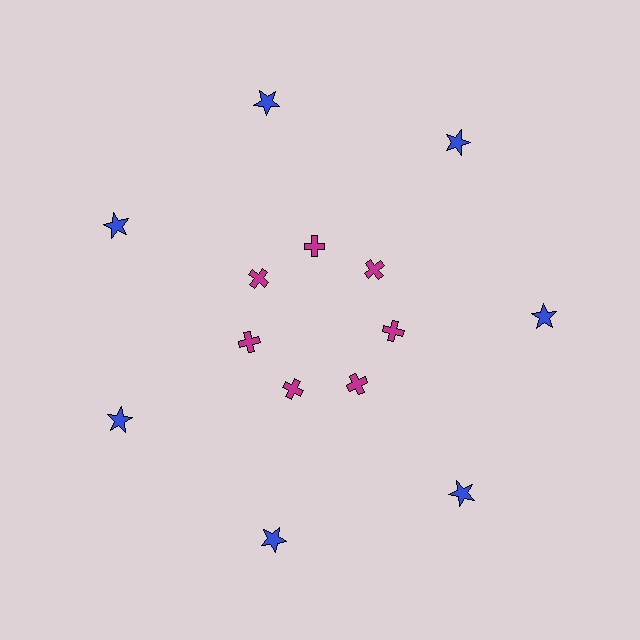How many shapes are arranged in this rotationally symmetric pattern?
There are 14 shapes, arranged in 7 groups of 2.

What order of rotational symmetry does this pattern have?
This pattern has 7-fold rotational symmetry.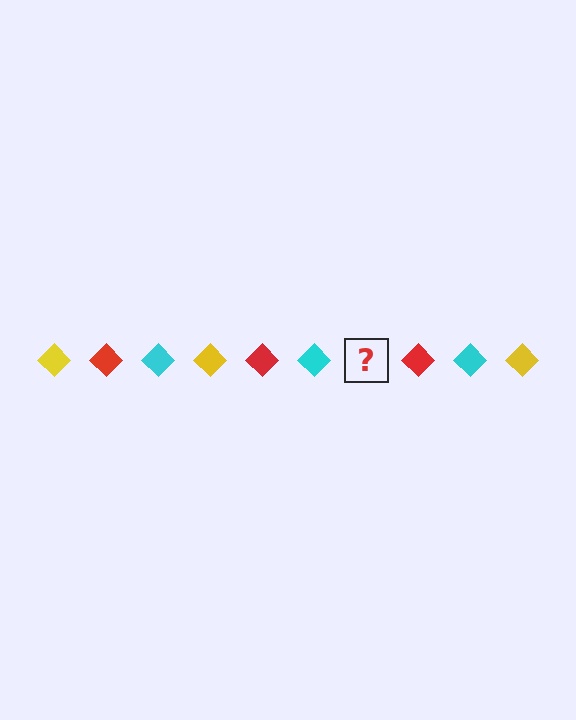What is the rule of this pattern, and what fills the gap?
The rule is that the pattern cycles through yellow, red, cyan diamonds. The gap should be filled with a yellow diamond.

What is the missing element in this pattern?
The missing element is a yellow diamond.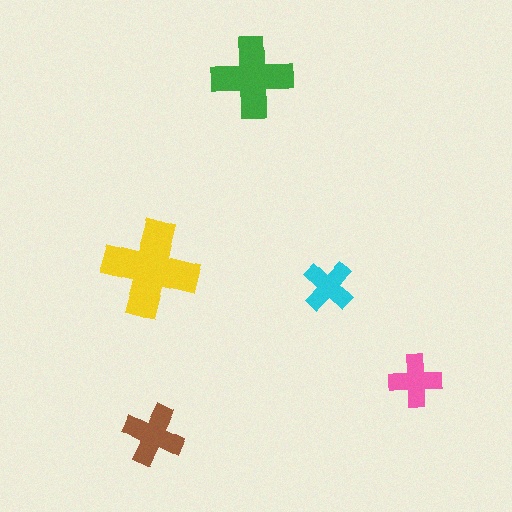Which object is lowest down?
The brown cross is bottommost.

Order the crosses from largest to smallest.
the yellow one, the green one, the brown one, the pink one, the cyan one.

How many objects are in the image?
There are 5 objects in the image.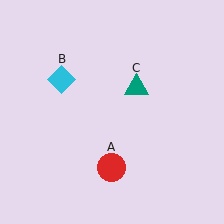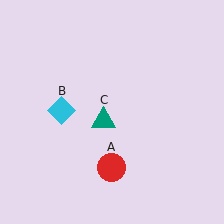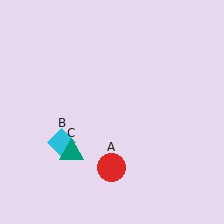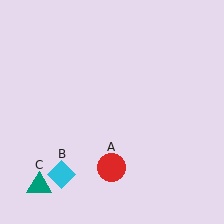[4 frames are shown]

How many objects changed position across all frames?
2 objects changed position: cyan diamond (object B), teal triangle (object C).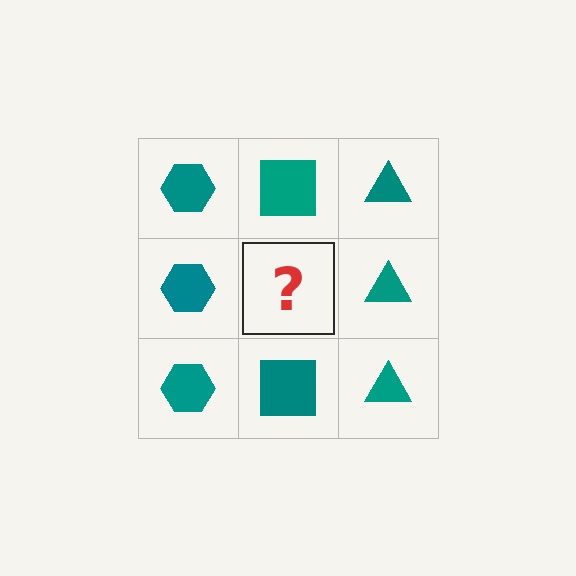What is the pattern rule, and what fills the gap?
The rule is that each column has a consistent shape. The gap should be filled with a teal square.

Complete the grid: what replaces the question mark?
The question mark should be replaced with a teal square.